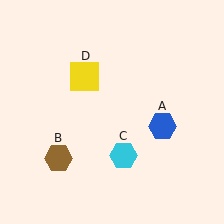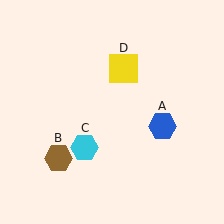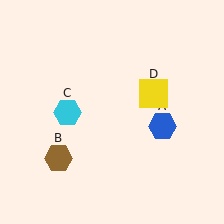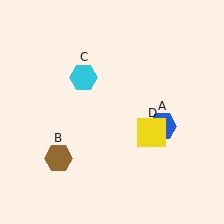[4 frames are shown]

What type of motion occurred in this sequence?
The cyan hexagon (object C), yellow square (object D) rotated clockwise around the center of the scene.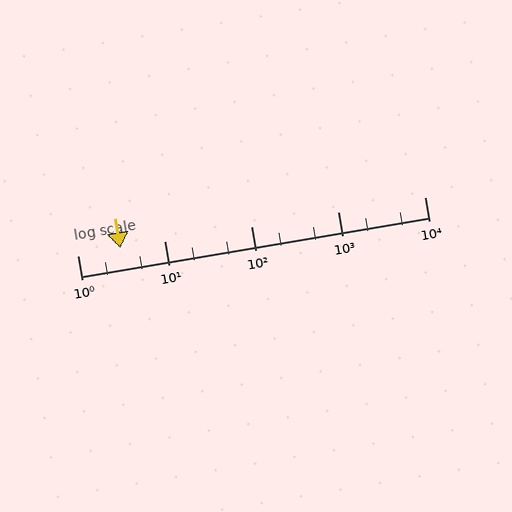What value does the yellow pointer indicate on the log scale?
The pointer indicates approximately 3.1.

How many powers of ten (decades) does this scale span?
The scale spans 4 decades, from 1 to 10000.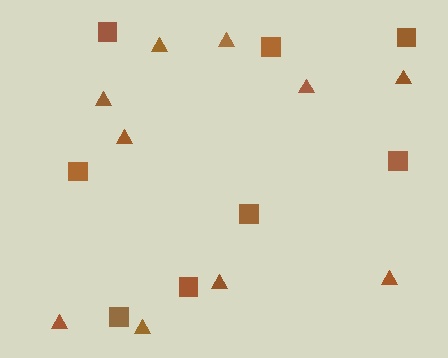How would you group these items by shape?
There are 2 groups: one group of squares (8) and one group of triangles (10).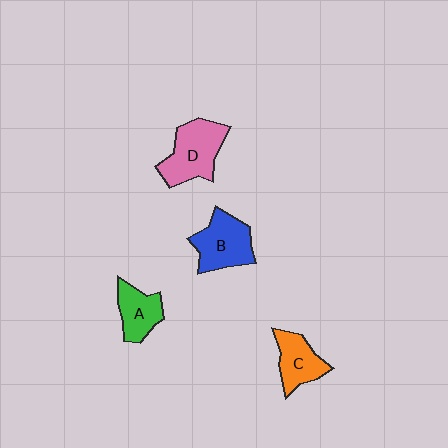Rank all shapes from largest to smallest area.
From largest to smallest: D (pink), B (blue), C (orange), A (green).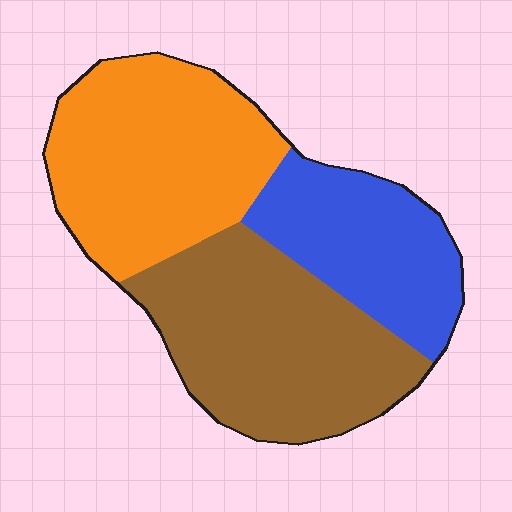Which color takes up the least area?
Blue, at roughly 25%.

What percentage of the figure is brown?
Brown covers about 40% of the figure.